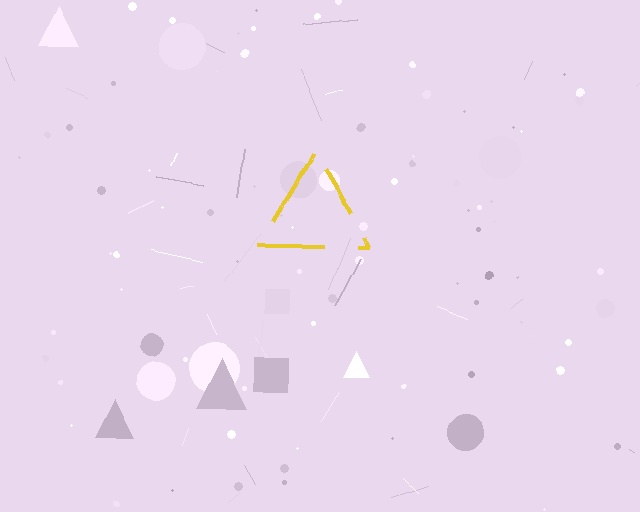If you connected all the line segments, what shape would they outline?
They would outline a triangle.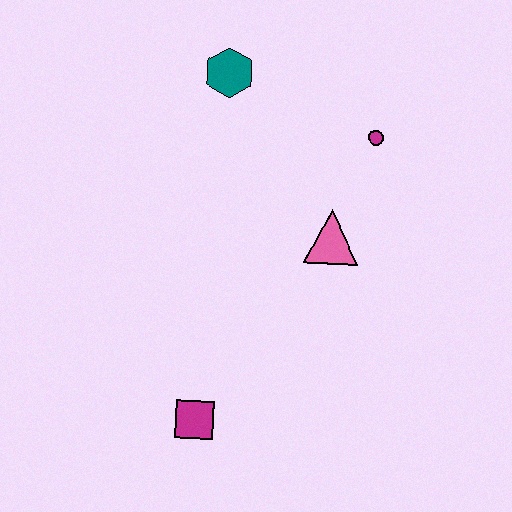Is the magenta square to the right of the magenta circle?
No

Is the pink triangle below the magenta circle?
Yes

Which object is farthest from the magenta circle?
The magenta square is farthest from the magenta circle.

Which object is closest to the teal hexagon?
The magenta circle is closest to the teal hexagon.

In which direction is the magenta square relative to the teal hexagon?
The magenta square is below the teal hexagon.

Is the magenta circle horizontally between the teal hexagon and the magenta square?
No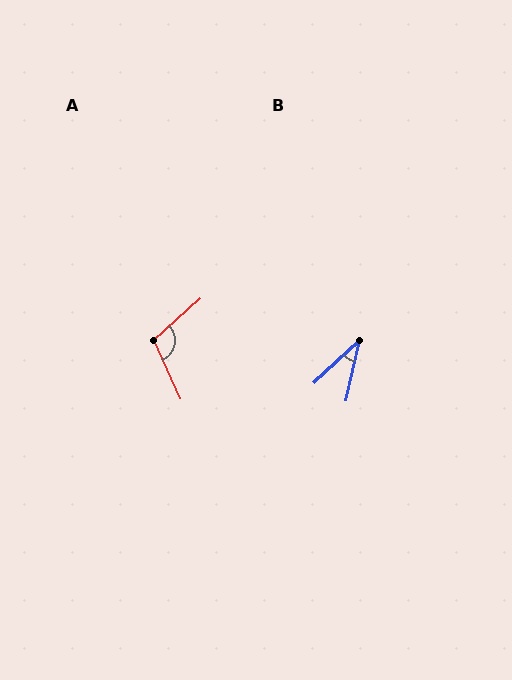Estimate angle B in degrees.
Approximately 35 degrees.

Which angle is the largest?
A, at approximately 108 degrees.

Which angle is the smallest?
B, at approximately 35 degrees.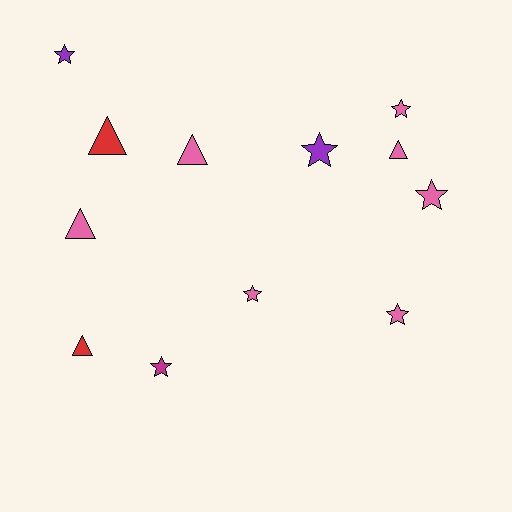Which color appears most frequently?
Pink, with 7 objects.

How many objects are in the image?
There are 12 objects.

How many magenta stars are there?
There is 1 magenta star.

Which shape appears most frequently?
Star, with 7 objects.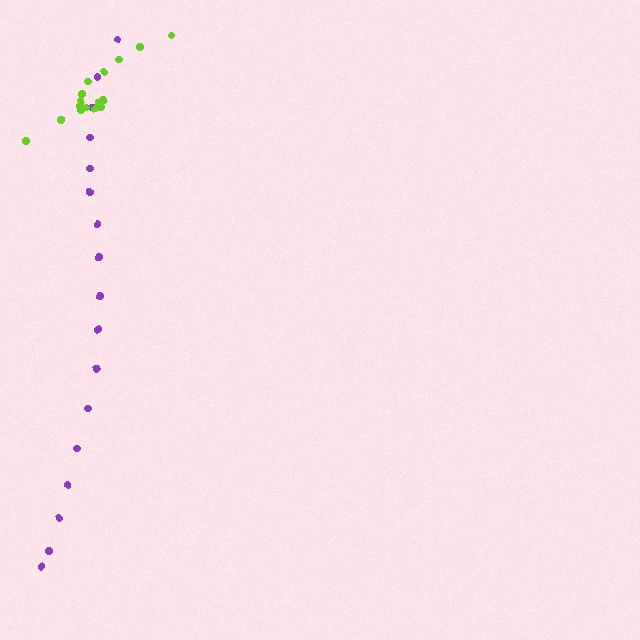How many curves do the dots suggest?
There are 2 distinct paths.